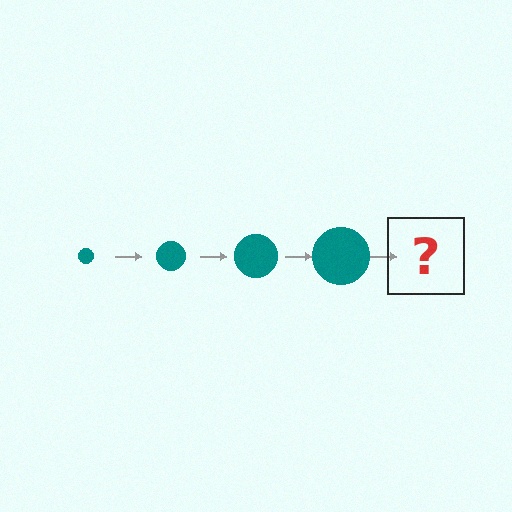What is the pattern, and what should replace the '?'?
The pattern is that the circle gets progressively larger each step. The '?' should be a teal circle, larger than the previous one.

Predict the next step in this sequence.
The next step is a teal circle, larger than the previous one.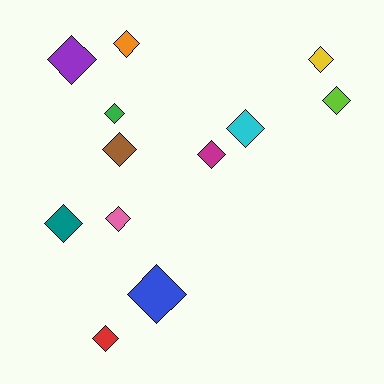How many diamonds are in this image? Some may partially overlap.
There are 12 diamonds.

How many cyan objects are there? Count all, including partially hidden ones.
There is 1 cyan object.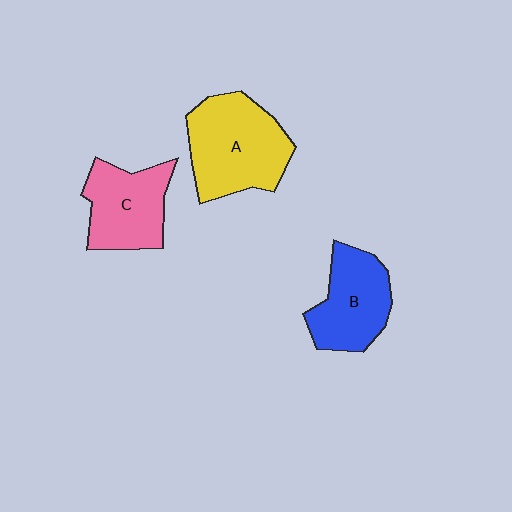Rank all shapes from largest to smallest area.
From largest to smallest: A (yellow), C (pink), B (blue).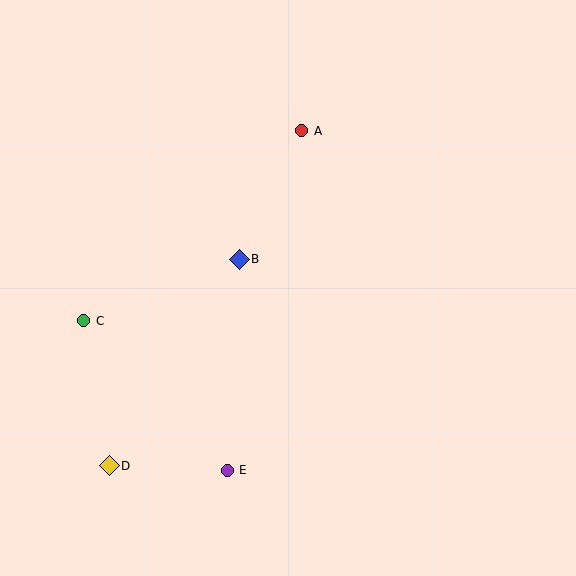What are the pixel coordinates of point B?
Point B is at (239, 259).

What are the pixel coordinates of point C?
Point C is at (84, 321).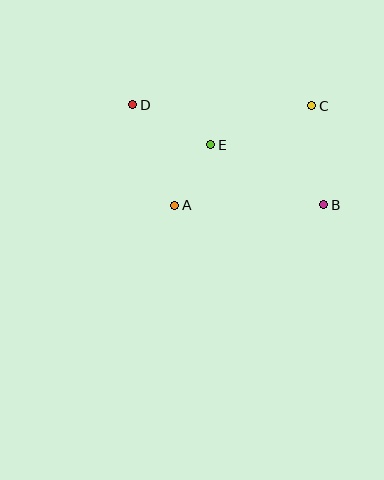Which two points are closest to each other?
Points A and E are closest to each other.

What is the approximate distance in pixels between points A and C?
The distance between A and C is approximately 169 pixels.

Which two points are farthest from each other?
Points B and D are farthest from each other.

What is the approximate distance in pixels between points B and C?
The distance between B and C is approximately 100 pixels.